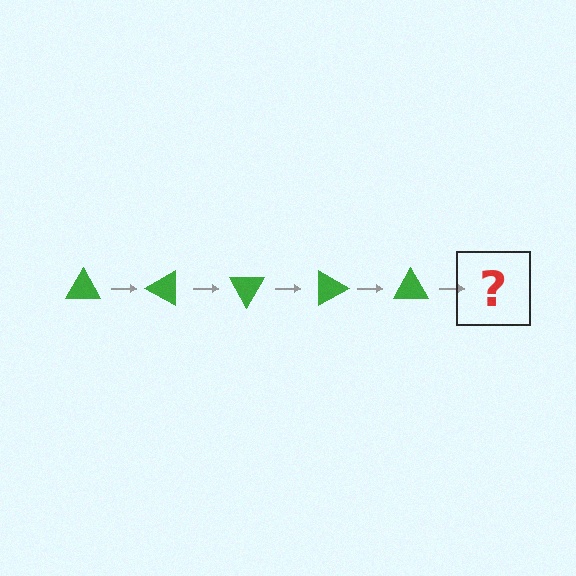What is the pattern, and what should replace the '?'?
The pattern is that the triangle rotates 30 degrees each step. The '?' should be a green triangle rotated 150 degrees.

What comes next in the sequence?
The next element should be a green triangle rotated 150 degrees.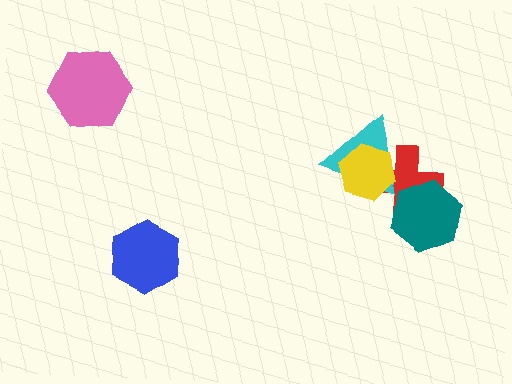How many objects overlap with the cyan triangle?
2 objects overlap with the cyan triangle.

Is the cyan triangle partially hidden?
Yes, it is partially covered by another shape.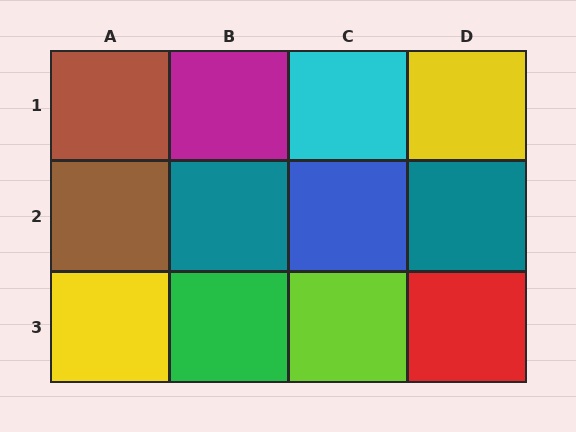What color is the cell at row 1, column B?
Magenta.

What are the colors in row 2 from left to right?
Brown, teal, blue, teal.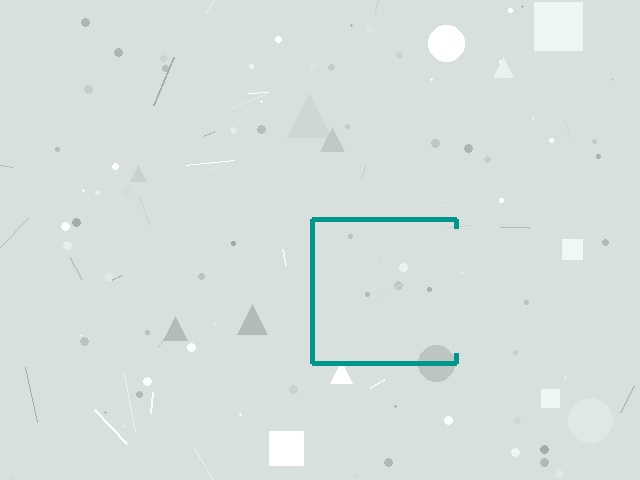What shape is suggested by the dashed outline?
The dashed outline suggests a square.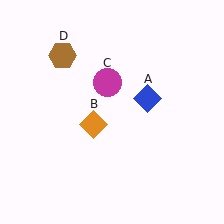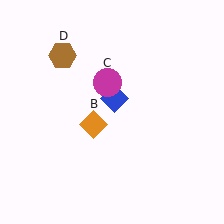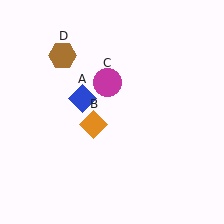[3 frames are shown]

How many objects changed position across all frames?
1 object changed position: blue diamond (object A).